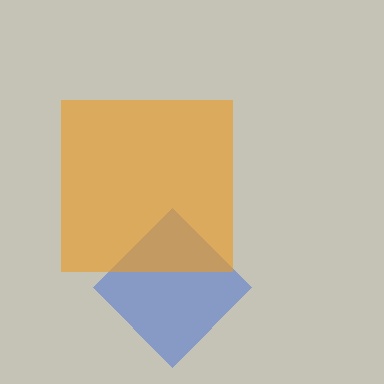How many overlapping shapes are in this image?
There are 2 overlapping shapes in the image.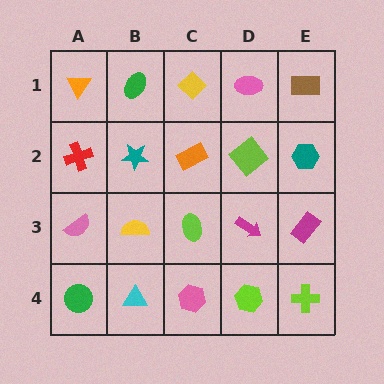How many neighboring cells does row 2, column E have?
3.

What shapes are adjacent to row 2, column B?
A green ellipse (row 1, column B), a yellow semicircle (row 3, column B), a red cross (row 2, column A), an orange rectangle (row 2, column C).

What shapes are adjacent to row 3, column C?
An orange rectangle (row 2, column C), a pink hexagon (row 4, column C), a yellow semicircle (row 3, column B), a magenta arrow (row 3, column D).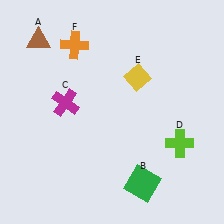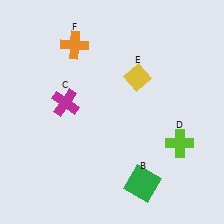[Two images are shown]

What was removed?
The brown triangle (A) was removed in Image 2.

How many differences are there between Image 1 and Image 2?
There is 1 difference between the two images.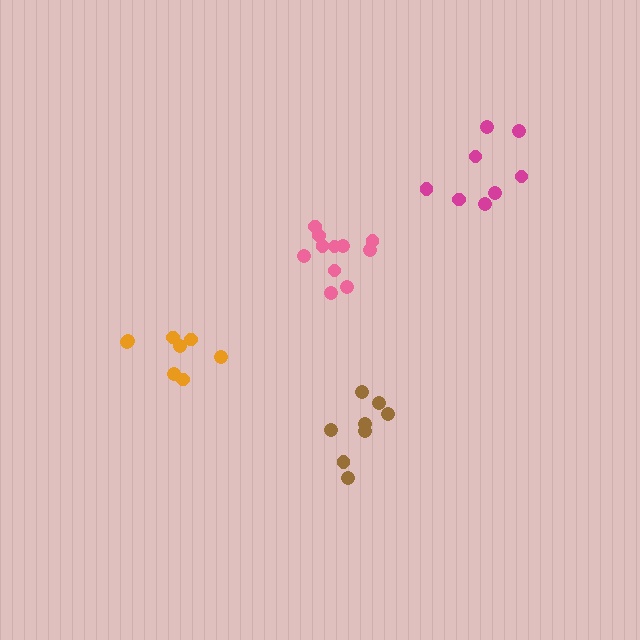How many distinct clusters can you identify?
There are 4 distinct clusters.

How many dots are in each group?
Group 1: 8 dots, Group 2: 8 dots, Group 3: 8 dots, Group 4: 11 dots (35 total).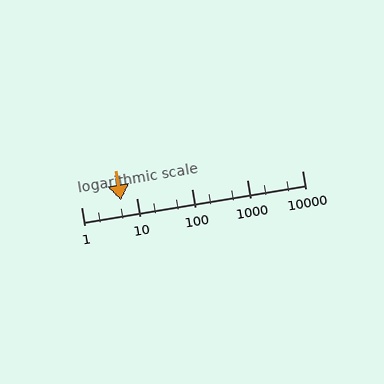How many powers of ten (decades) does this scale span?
The scale spans 4 decades, from 1 to 10000.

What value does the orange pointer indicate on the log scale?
The pointer indicates approximately 5.2.